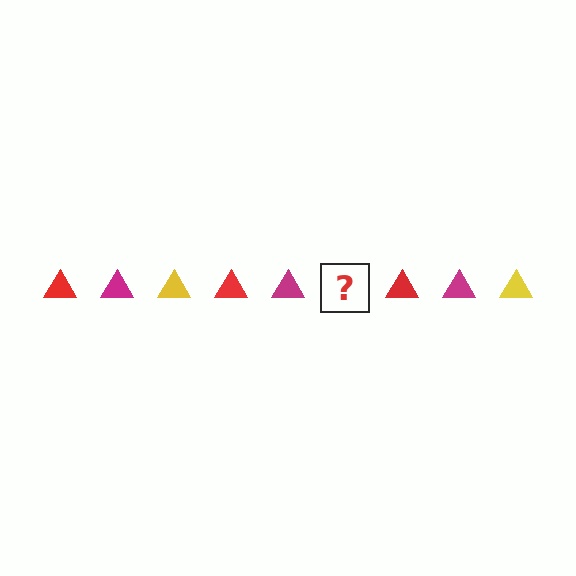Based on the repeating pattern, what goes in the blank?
The blank should be a yellow triangle.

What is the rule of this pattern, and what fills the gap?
The rule is that the pattern cycles through red, magenta, yellow triangles. The gap should be filled with a yellow triangle.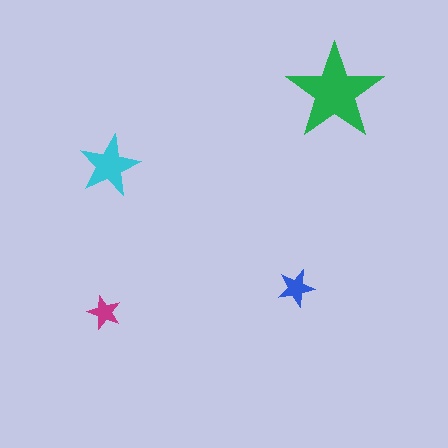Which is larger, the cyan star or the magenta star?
The cyan one.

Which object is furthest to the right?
The green star is rightmost.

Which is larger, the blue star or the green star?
The green one.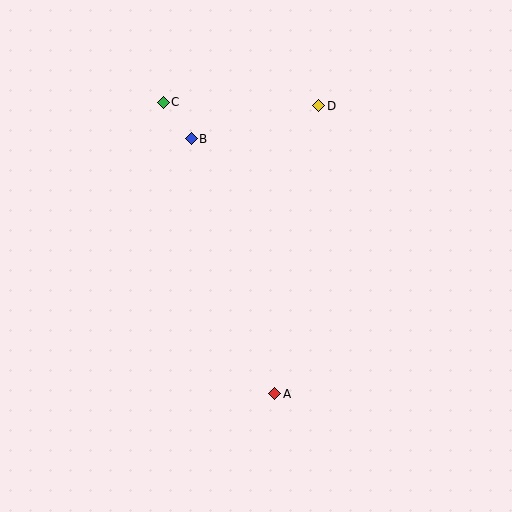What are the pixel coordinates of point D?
Point D is at (319, 106).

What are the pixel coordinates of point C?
Point C is at (163, 102).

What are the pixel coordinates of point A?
Point A is at (275, 394).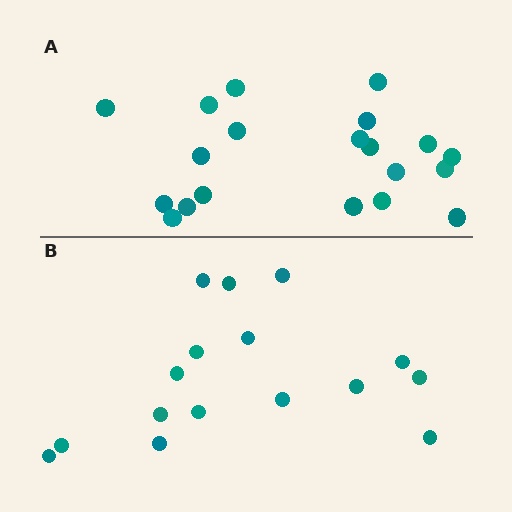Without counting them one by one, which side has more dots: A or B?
Region A (the top region) has more dots.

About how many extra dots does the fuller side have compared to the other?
Region A has about 4 more dots than region B.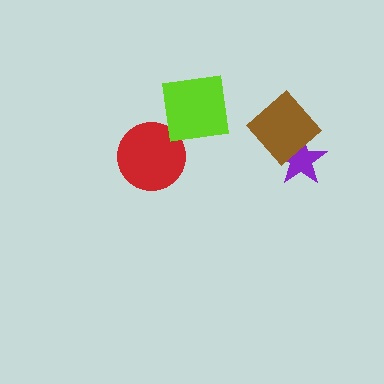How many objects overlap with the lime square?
0 objects overlap with the lime square.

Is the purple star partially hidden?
Yes, it is partially covered by another shape.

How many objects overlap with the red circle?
0 objects overlap with the red circle.